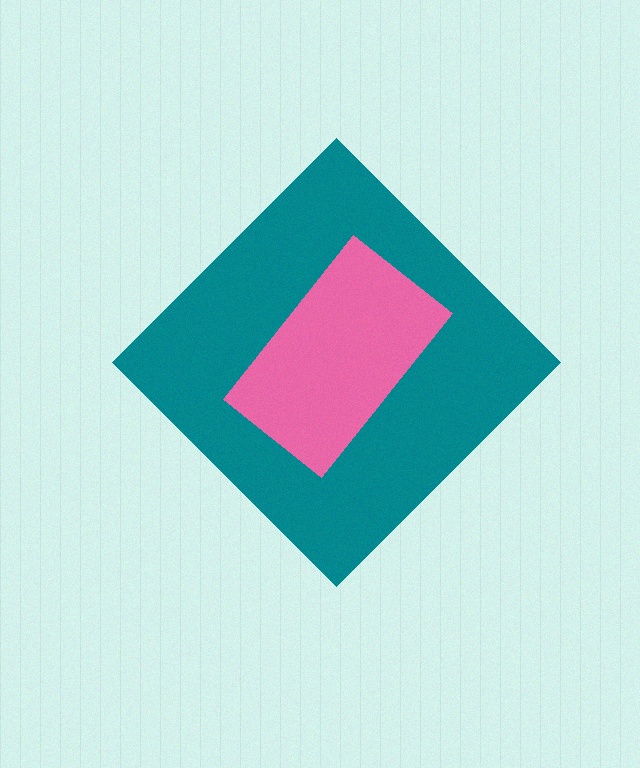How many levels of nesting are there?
2.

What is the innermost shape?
The pink rectangle.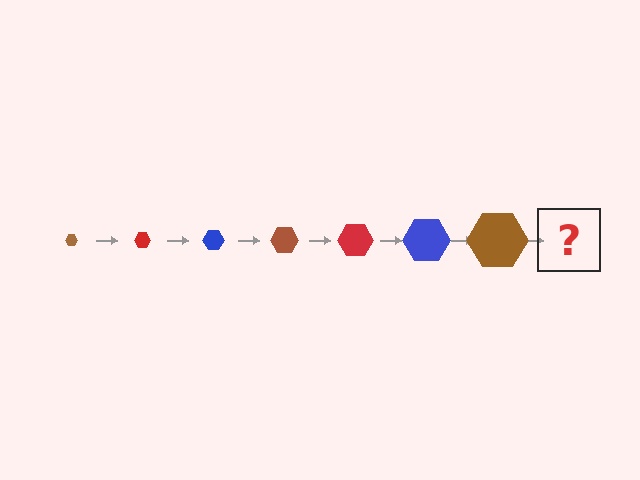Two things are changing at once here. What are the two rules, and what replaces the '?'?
The two rules are that the hexagon grows larger each step and the color cycles through brown, red, and blue. The '?' should be a red hexagon, larger than the previous one.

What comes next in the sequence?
The next element should be a red hexagon, larger than the previous one.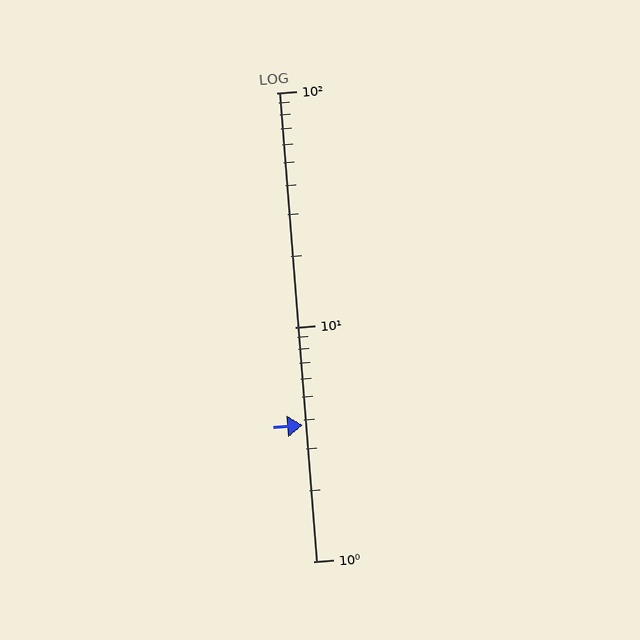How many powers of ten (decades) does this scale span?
The scale spans 2 decades, from 1 to 100.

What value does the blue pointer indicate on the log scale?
The pointer indicates approximately 3.8.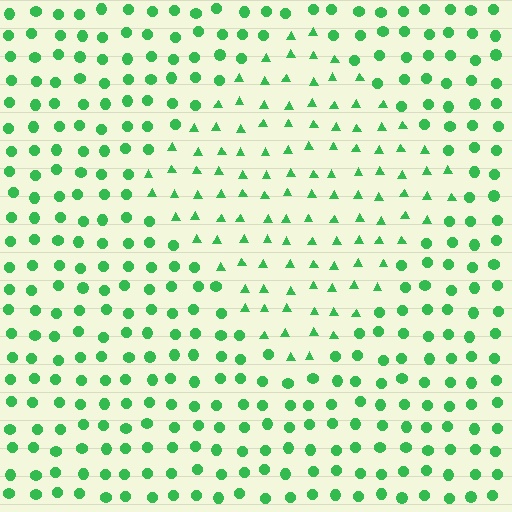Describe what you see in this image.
The image is filled with small green elements arranged in a uniform grid. A diamond-shaped region contains triangles, while the surrounding area contains circles. The boundary is defined purely by the change in element shape.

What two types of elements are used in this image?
The image uses triangles inside the diamond region and circles outside it.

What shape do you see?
I see a diamond.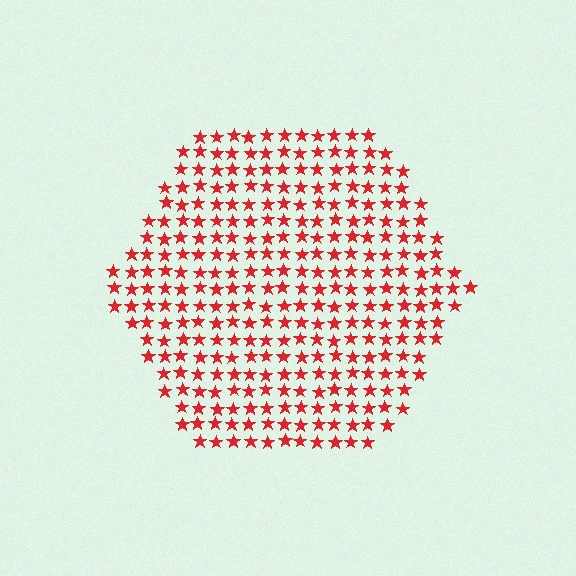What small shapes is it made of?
It is made of small stars.